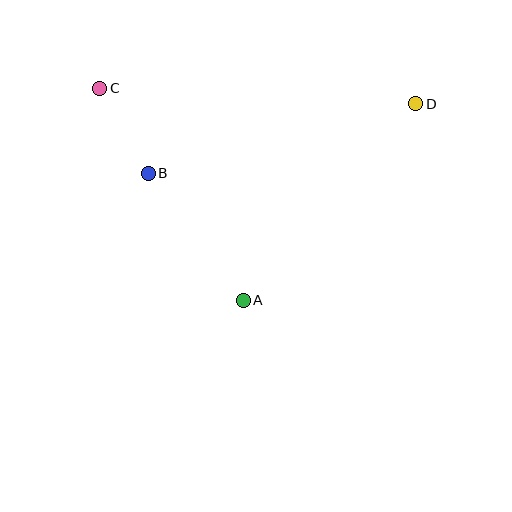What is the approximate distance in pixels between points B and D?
The distance between B and D is approximately 277 pixels.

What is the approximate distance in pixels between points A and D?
The distance between A and D is approximately 262 pixels.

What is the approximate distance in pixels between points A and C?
The distance between A and C is approximately 256 pixels.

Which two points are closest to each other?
Points B and C are closest to each other.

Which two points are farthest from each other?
Points C and D are farthest from each other.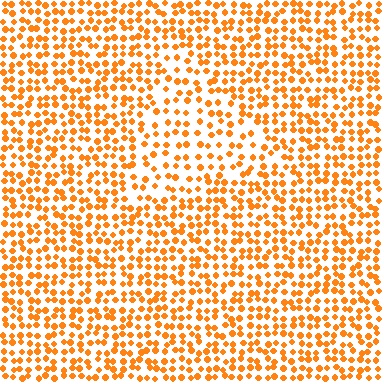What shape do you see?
I see a triangle.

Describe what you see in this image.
The image contains small orange elements arranged at two different densities. A triangle-shaped region is visible where the elements are less densely packed than the surrounding area.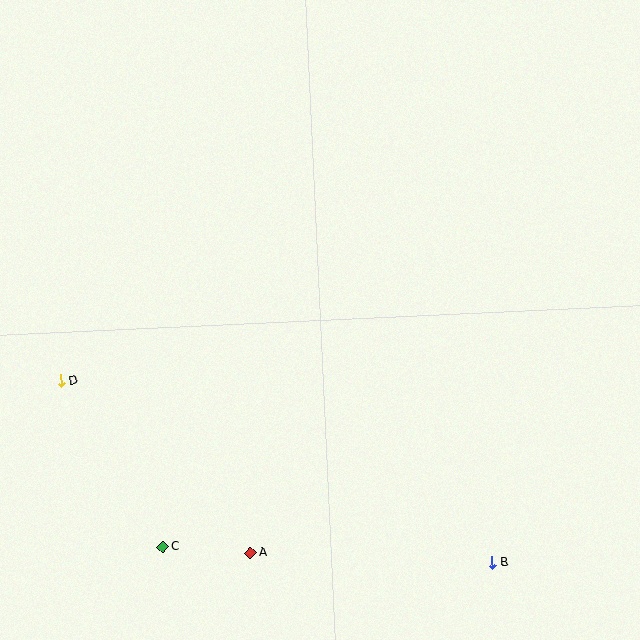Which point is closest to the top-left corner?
Point D is closest to the top-left corner.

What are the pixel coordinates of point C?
Point C is at (163, 547).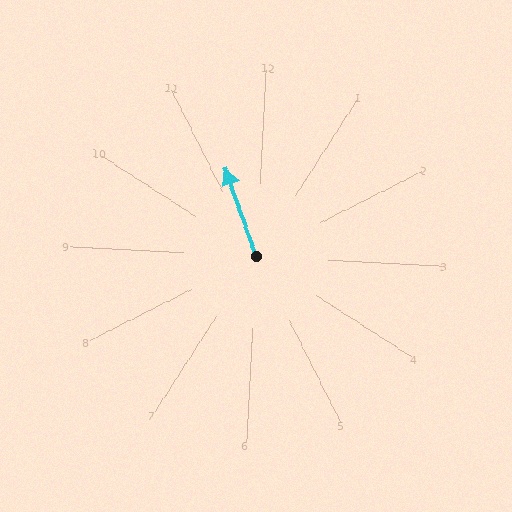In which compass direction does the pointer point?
North.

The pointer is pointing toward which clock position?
Roughly 11 o'clock.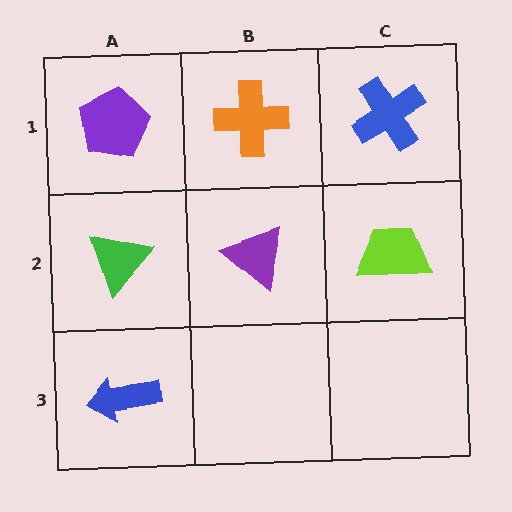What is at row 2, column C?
A lime trapezoid.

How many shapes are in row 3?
1 shape.